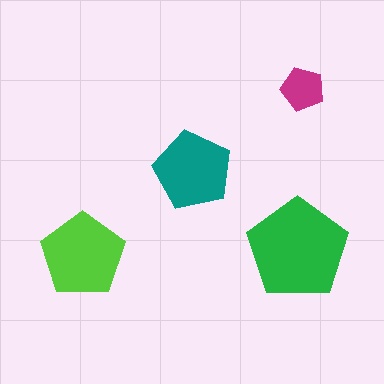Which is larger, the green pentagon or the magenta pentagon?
The green one.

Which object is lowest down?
The lime pentagon is bottommost.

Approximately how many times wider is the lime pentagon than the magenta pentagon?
About 2 times wider.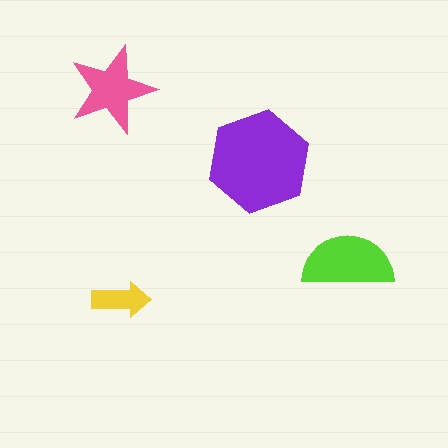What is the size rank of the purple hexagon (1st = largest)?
1st.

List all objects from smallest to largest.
The yellow arrow, the pink star, the lime semicircle, the purple hexagon.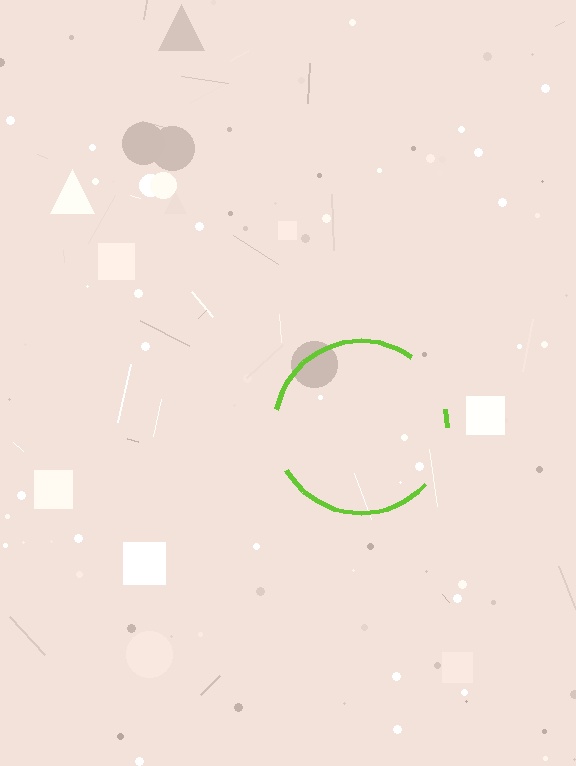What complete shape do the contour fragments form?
The contour fragments form a circle.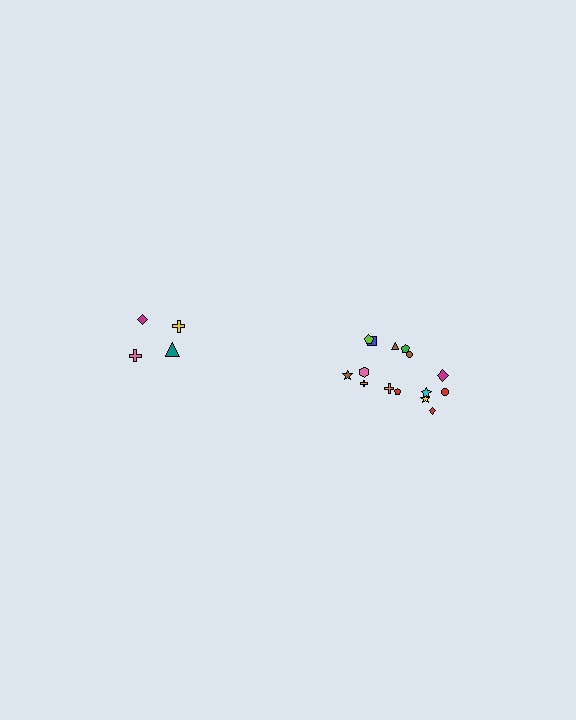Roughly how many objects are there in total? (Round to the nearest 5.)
Roughly 20 objects in total.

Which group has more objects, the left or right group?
The right group.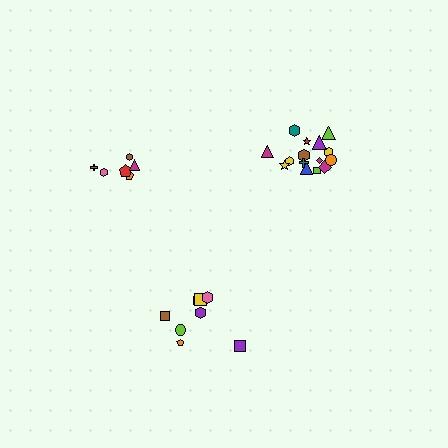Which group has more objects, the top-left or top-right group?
The top-right group.